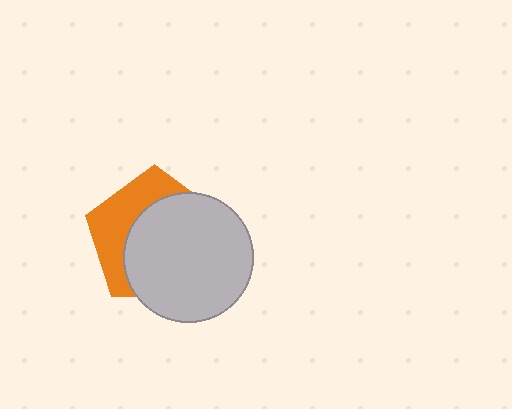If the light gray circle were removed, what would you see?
You would see the complete orange pentagon.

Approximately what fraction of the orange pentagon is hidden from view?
Roughly 63% of the orange pentagon is hidden behind the light gray circle.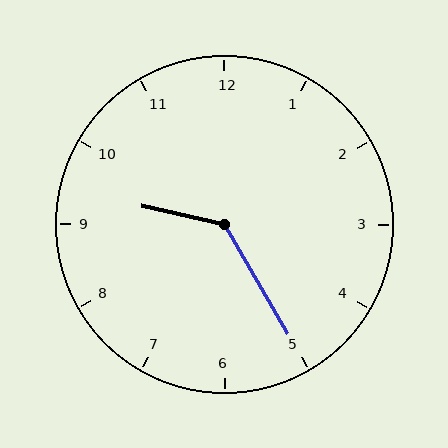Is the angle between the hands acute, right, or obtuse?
It is obtuse.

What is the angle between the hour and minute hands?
Approximately 132 degrees.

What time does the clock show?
9:25.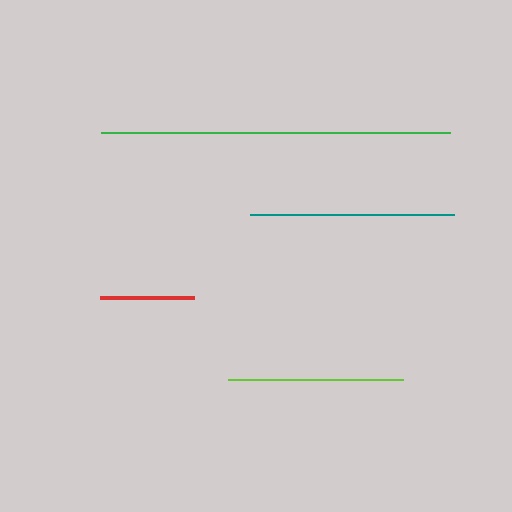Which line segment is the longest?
The green line is the longest at approximately 349 pixels.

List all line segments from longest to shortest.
From longest to shortest: green, teal, lime, red.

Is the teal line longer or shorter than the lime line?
The teal line is longer than the lime line.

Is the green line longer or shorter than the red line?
The green line is longer than the red line.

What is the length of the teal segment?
The teal segment is approximately 204 pixels long.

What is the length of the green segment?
The green segment is approximately 349 pixels long.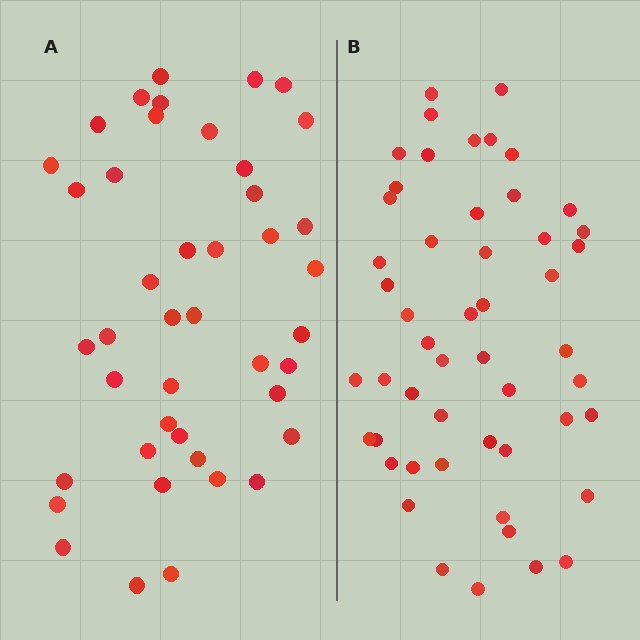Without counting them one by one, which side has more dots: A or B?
Region B (the right region) has more dots.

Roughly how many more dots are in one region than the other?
Region B has roughly 8 or so more dots than region A.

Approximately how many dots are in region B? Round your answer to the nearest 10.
About 50 dots. (The exact count is 51, which rounds to 50.)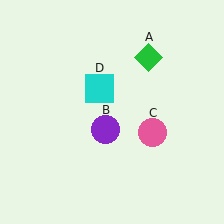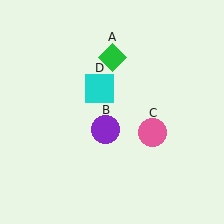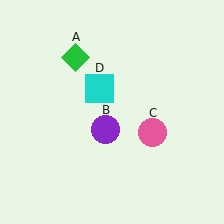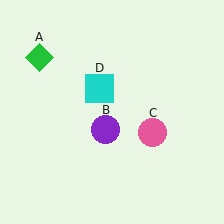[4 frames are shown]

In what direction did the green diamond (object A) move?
The green diamond (object A) moved left.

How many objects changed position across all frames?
1 object changed position: green diamond (object A).